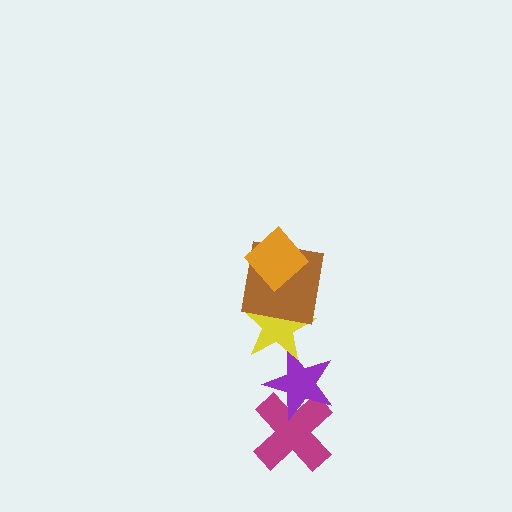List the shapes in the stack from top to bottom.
From top to bottom: the orange diamond, the brown square, the yellow star, the purple star, the magenta cross.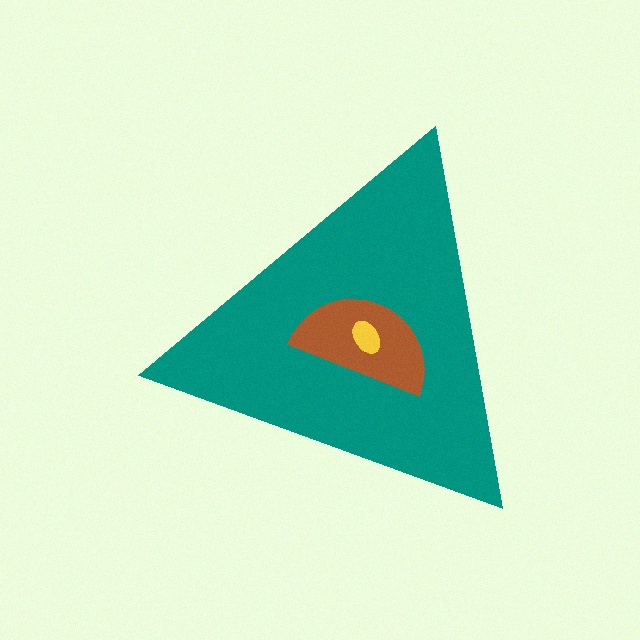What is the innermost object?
The yellow ellipse.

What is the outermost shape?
The teal triangle.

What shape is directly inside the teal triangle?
The brown semicircle.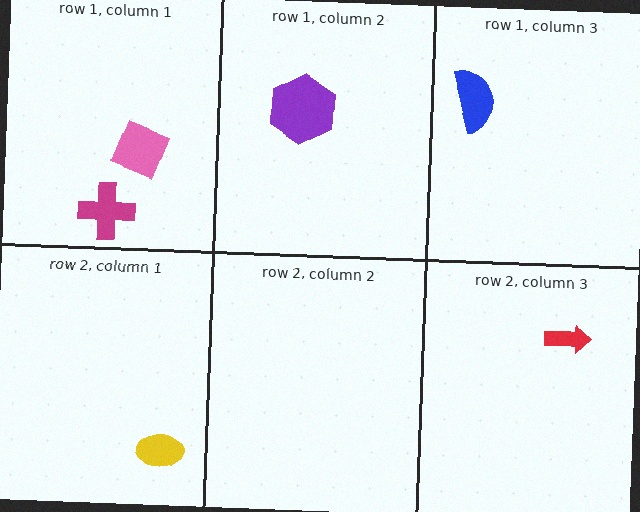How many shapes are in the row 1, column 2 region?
1.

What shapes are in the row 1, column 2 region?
The purple hexagon.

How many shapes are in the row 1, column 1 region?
2.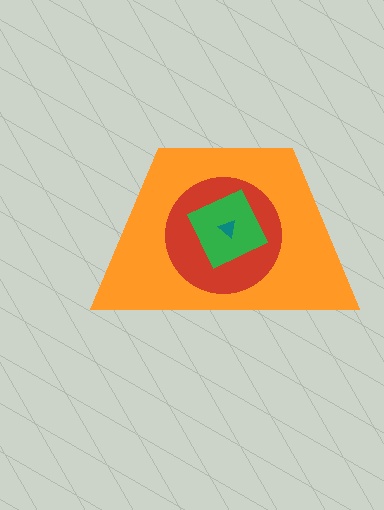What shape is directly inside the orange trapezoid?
The red circle.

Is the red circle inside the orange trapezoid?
Yes.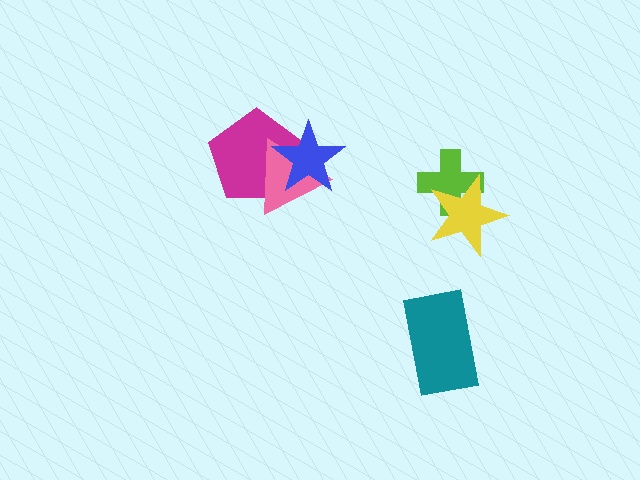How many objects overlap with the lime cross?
1 object overlaps with the lime cross.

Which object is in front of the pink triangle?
The blue star is in front of the pink triangle.